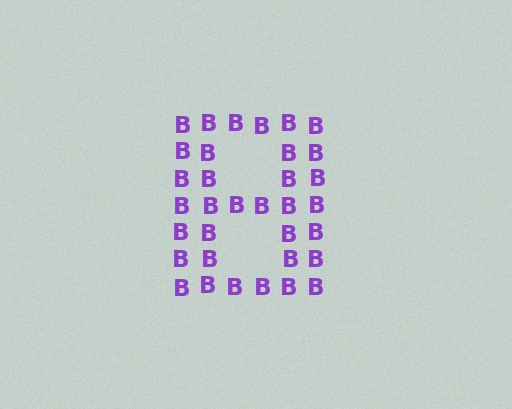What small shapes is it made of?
It is made of small letter B's.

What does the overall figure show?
The overall figure shows the letter B.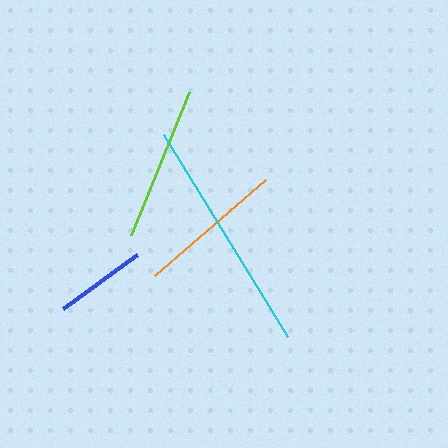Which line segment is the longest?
The cyan line is the longest at approximately 237 pixels.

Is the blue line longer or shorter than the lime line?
The lime line is longer than the blue line.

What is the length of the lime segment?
The lime segment is approximately 155 pixels long.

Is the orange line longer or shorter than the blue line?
The orange line is longer than the blue line.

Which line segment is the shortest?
The blue line is the shortest at approximately 92 pixels.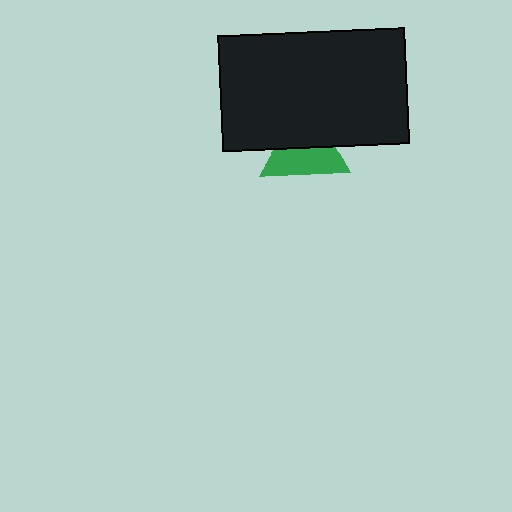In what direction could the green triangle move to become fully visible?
The green triangle could move down. That would shift it out from behind the black rectangle entirely.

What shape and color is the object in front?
The object in front is a black rectangle.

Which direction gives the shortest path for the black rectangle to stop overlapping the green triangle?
Moving up gives the shortest separation.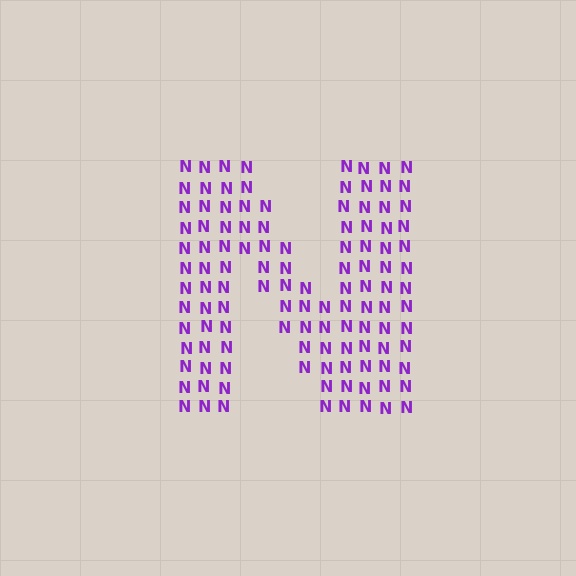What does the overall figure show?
The overall figure shows the letter N.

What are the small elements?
The small elements are letter N's.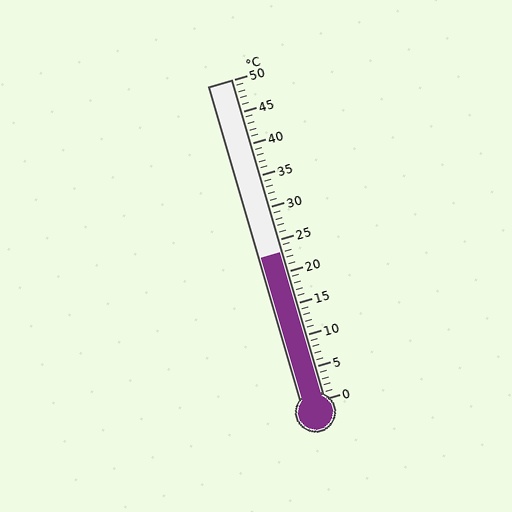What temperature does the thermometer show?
The thermometer shows approximately 23°C.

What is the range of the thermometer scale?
The thermometer scale ranges from 0°C to 50°C.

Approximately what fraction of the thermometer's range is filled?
The thermometer is filled to approximately 45% of its range.